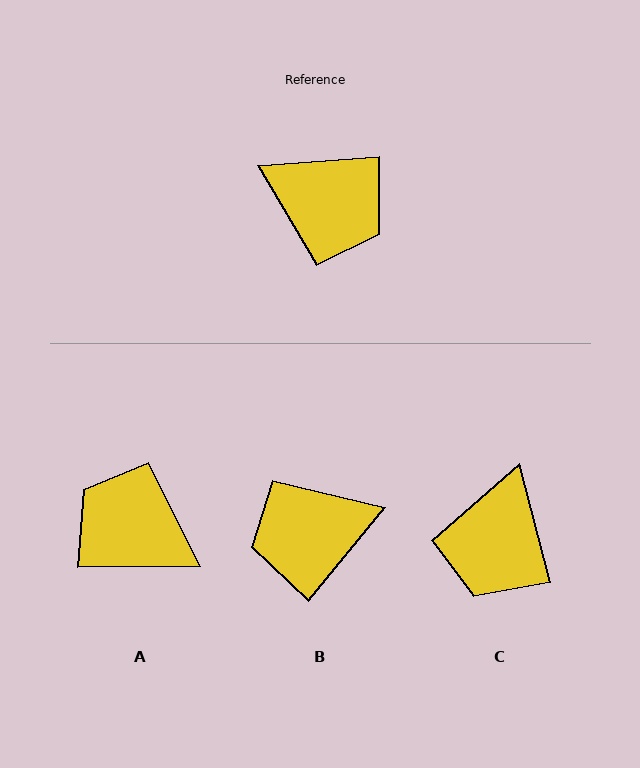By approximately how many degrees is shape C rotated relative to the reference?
Approximately 79 degrees clockwise.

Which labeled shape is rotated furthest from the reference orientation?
A, about 176 degrees away.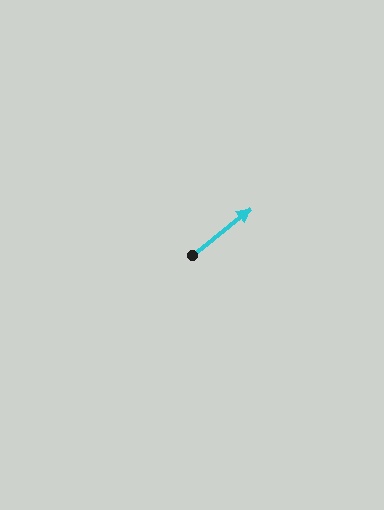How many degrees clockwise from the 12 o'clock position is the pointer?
Approximately 52 degrees.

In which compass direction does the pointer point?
Northeast.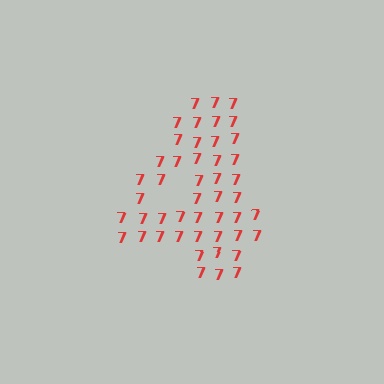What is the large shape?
The large shape is the digit 4.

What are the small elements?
The small elements are digit 7's.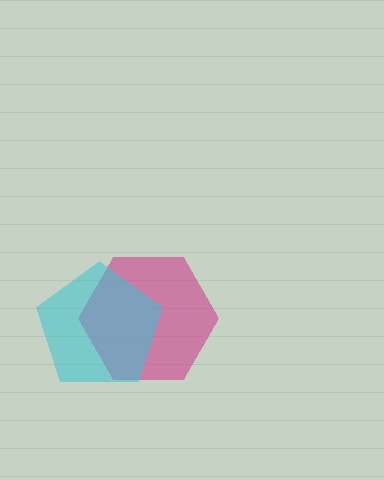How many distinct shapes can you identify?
There are 2 distinct shapes: a magenta hexagon, a cyan pentagon.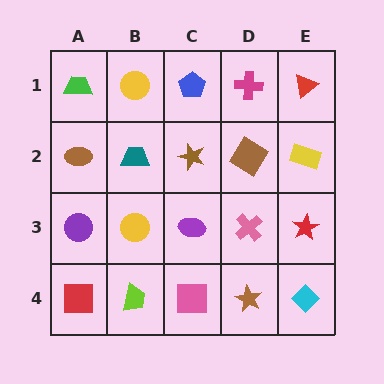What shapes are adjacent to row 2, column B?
A yellow circle (row 1, column B), a yellow circle (row 3, column B), a brown ellipse (row 2, column A), a brown star (row 2, column C).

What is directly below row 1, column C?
A brown star.